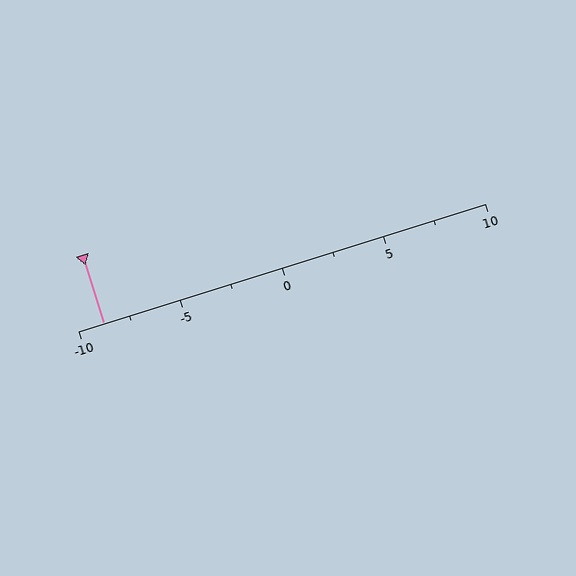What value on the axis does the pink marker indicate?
The marker indicates approximately -8.8.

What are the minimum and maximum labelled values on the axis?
The axis runs from -10 to 10.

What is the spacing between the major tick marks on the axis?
The major ticks are spaced 5 apart.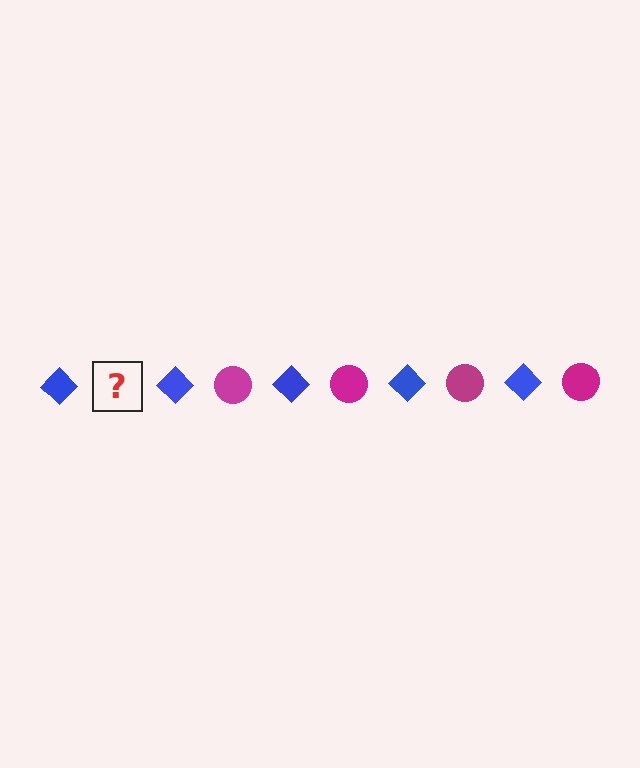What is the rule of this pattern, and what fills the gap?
The rule is that the pattern alternates between blue diamond and magenta circle. The gap should be filled with a magenta circle.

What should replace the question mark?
The question mark should be replaced with a magenta circle.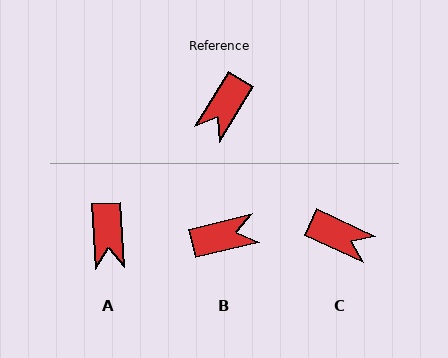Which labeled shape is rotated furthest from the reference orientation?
B, about 135 degrees away.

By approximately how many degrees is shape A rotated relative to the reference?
Approximately 35 degrees counter-clockwise.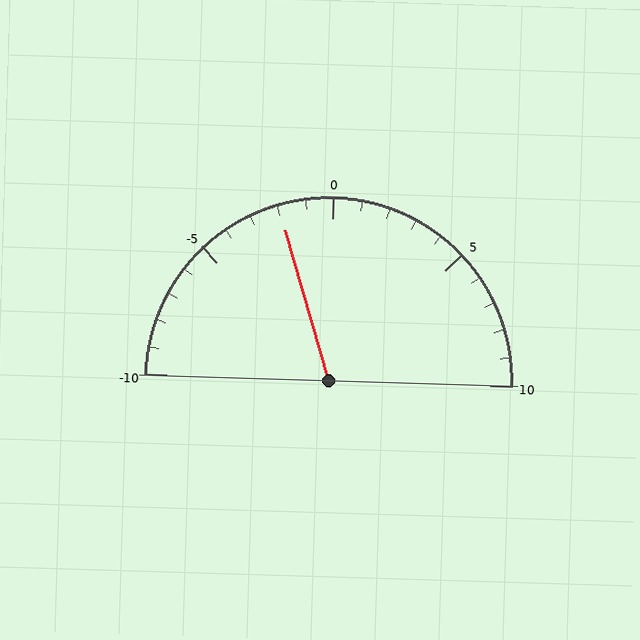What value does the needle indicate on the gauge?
The needle indicates approximately -2.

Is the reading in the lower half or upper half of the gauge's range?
The reading is in the lower half of the range (-10 to 10).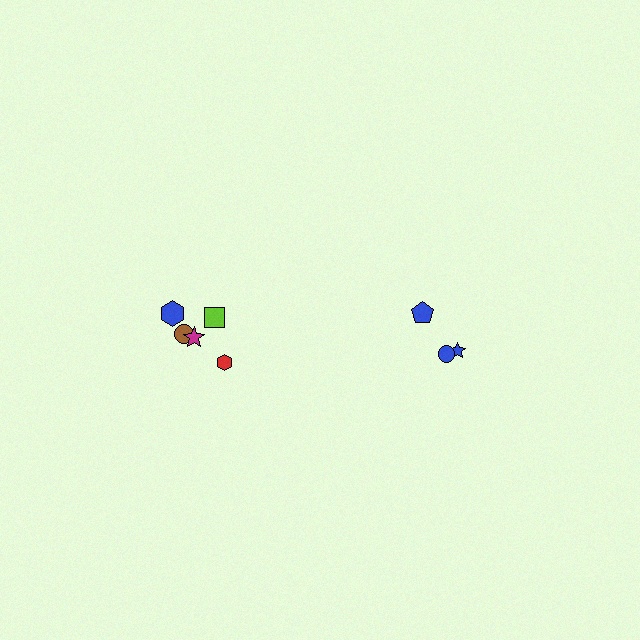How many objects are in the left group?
There are 5 objects.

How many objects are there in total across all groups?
There are 8 objects.